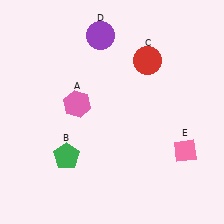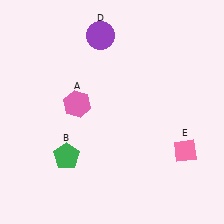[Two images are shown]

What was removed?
The red circle (C) was removed in Image 2.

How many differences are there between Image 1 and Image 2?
There is 1 difference between the two images.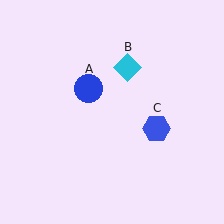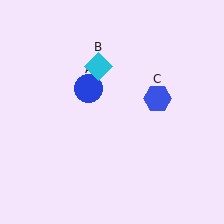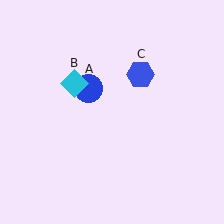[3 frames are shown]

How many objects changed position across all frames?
2 objects changed position: cyan diamond (object B), blue hexagon (object C).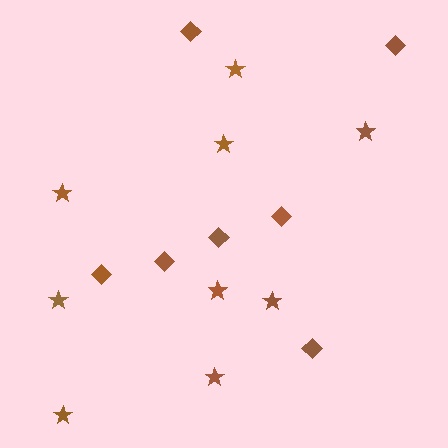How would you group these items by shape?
There are 2 groups: one group of diamonds (7) and one group of stars (9).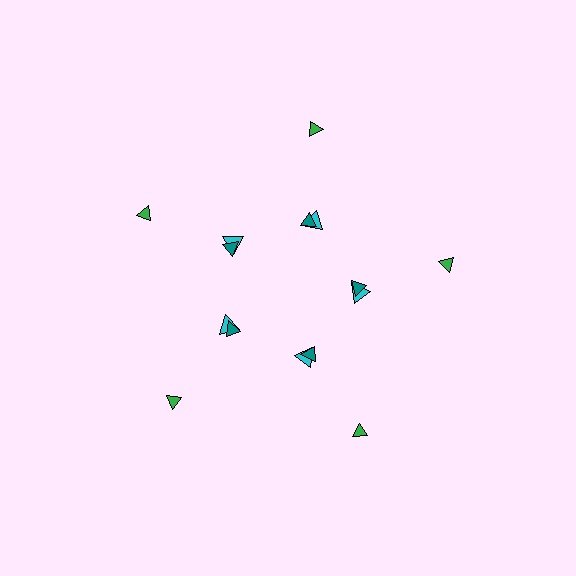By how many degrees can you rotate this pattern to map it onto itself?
The pattern maps onto itself every 72 degrees of rotation.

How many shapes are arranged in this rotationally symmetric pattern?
There are 15 shapes, arranged in 5 groups of 3.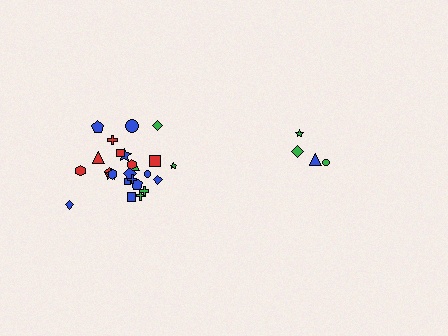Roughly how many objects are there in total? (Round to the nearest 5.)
Roughly 30 objects in total.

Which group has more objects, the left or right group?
The left group.